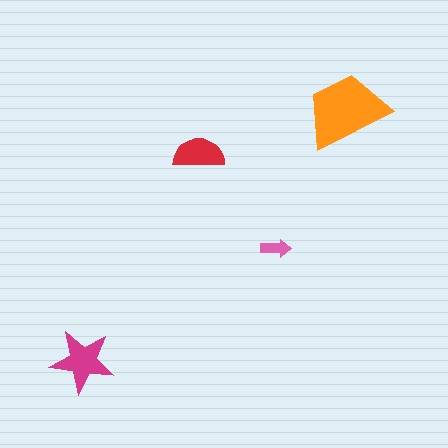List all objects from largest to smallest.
The orange trapezoid, the magenta star, the red semicircle, the pink arrow.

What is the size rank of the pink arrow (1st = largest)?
4th.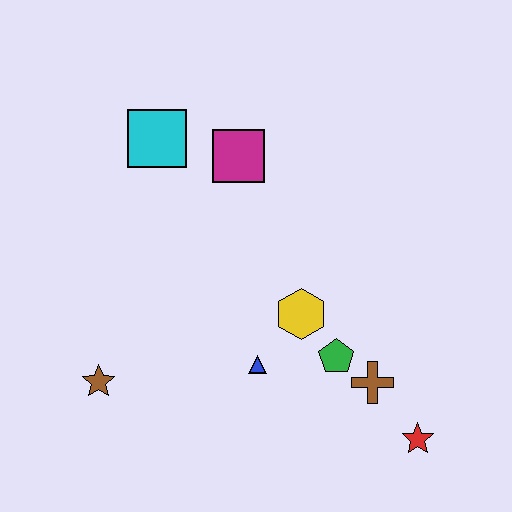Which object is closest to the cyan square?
The magenta square is closest to the cyan square.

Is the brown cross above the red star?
Yes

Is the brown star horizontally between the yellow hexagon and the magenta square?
No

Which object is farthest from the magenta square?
The red star is farthest from the magenta square.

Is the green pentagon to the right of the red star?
No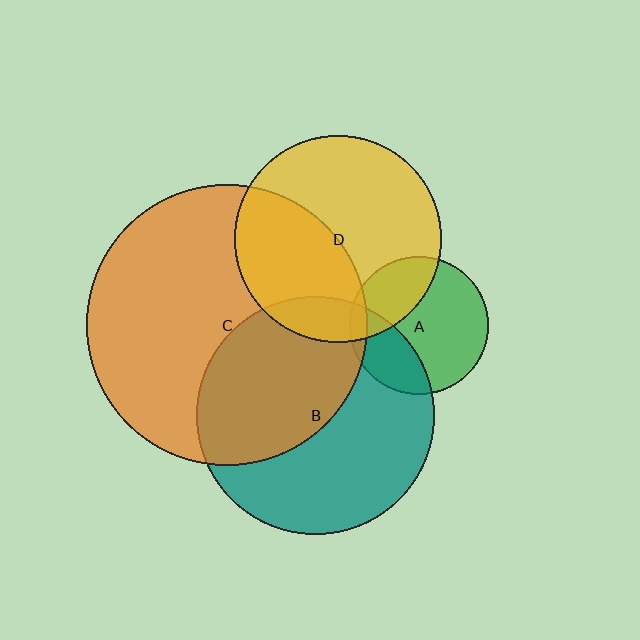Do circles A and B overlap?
Yes.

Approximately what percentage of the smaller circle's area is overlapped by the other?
Approximately 30%.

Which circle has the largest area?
Circle C (orange).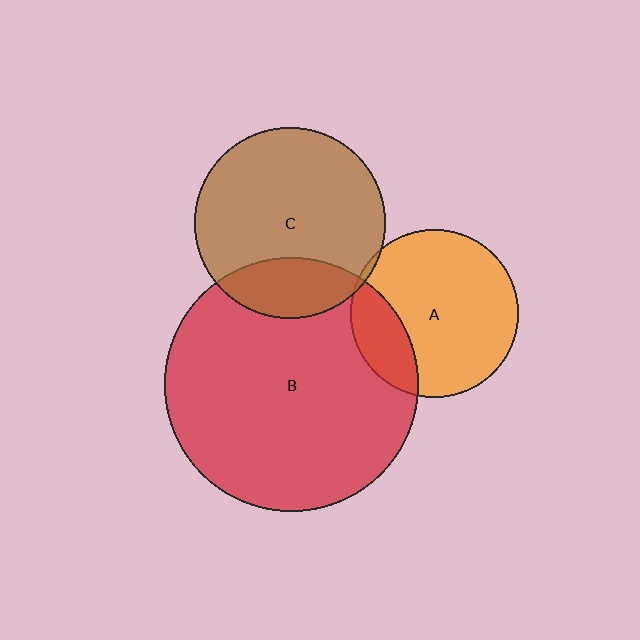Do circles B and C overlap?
Yes.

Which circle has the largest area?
Circle B (red).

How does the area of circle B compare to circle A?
Approximately 2.3 times.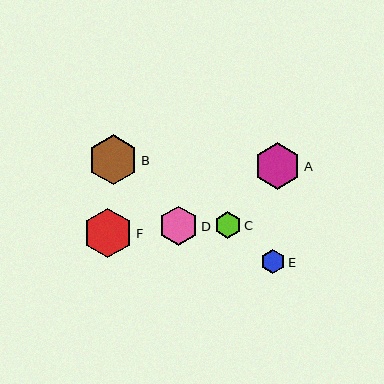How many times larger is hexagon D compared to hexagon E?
Hexagon D is approximately 1.6 times the size of hexagon E.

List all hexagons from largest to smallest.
From largest to smallest: B, F, A, D, C, E.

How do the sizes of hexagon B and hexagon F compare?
Hexagon B and hexagon F are approximately the same size.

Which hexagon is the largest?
Hexagon B is the largest with a size of approximately 50 pixels.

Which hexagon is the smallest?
Hexagon E is the smallest with a size of approximately 24 pixels.